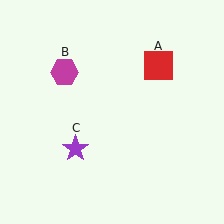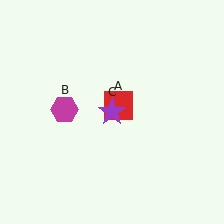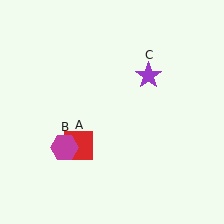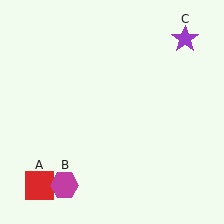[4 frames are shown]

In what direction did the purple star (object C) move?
The purple star (object C) moved up and to the right.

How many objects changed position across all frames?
3 objects changed position: red square (object A), magenta hexagon (object B), purple star (object C).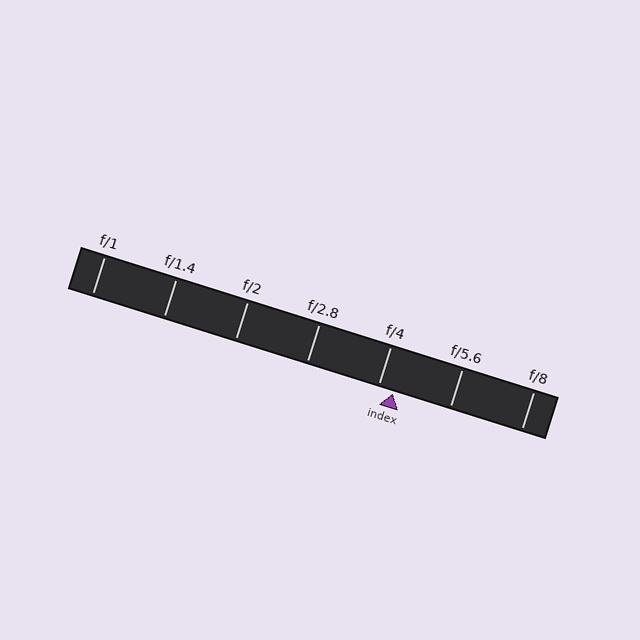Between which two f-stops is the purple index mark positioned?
The index mark is between f/4 and f/5.6.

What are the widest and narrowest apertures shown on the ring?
The widest aperture shown is f/1 and the narrowest is f/8.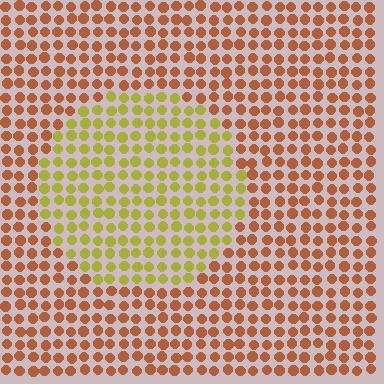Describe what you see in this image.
The image is filled with small brown elements in a uniform arrangement. A circle-shaped region is visible where the elements are tinted to a slightly different hue, forming a subtle color boundary.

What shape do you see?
I see a circle.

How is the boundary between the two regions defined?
The boundary is defined purely by a slight shift in hue (about 48 degrees). Spacing, size, and orientation are identical on both sides.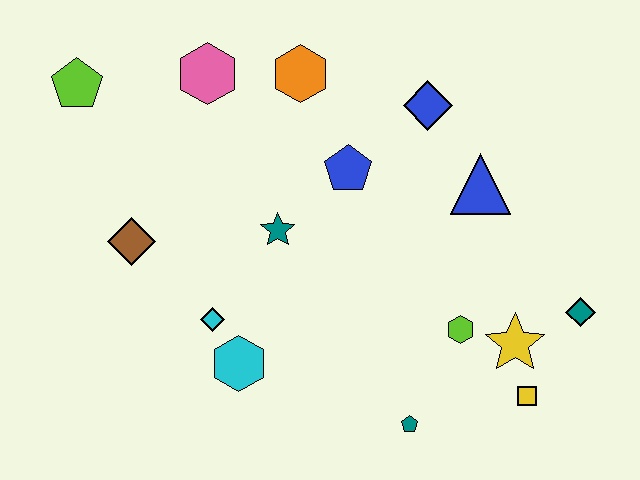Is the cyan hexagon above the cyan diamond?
No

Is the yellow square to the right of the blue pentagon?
Yes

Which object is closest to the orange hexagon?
The pink hexagon is closest to the orange hexagon.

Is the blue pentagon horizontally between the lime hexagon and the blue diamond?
No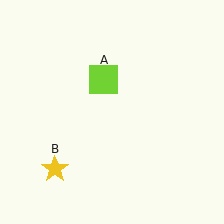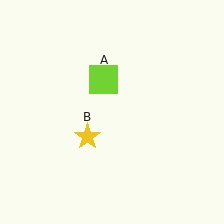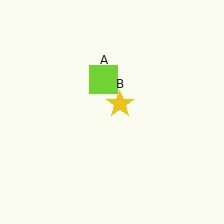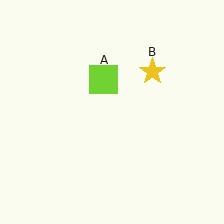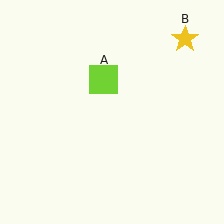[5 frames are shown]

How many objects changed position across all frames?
1 object changed position: yellow star (object B).